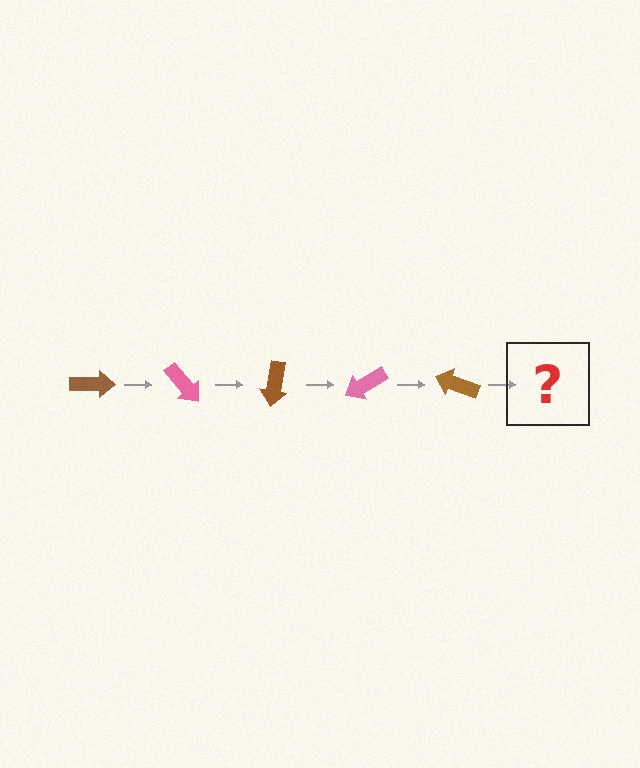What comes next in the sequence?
The next element should be a pink arrow, rotated 250 degrees from the start.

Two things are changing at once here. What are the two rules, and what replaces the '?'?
The two rules are that it rotates 50 degrees each step and the color cycles through brown and pink. The '?' should be a pink arrow, rotated 250 degrees from the start.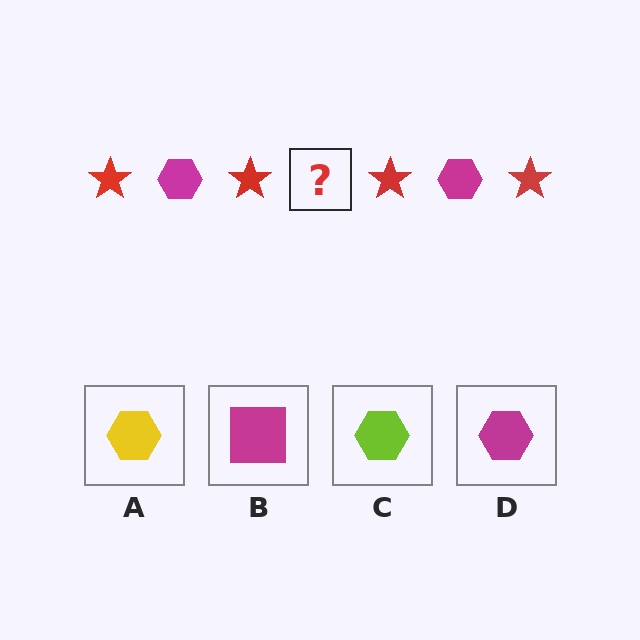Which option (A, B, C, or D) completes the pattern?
D.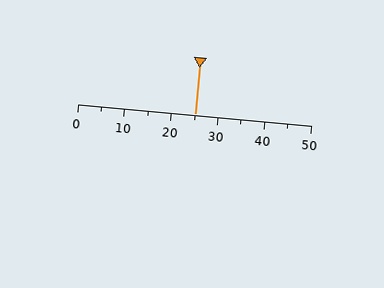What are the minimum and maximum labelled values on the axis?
The axis runs from 0 to 50.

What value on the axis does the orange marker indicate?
The marker indicates approximately 25.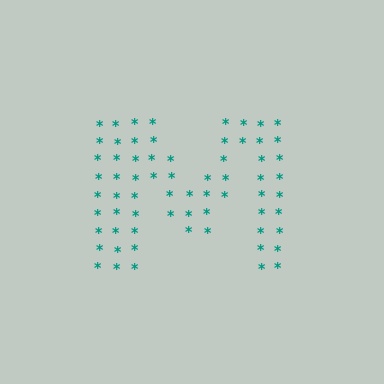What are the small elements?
The small elements are asterisks.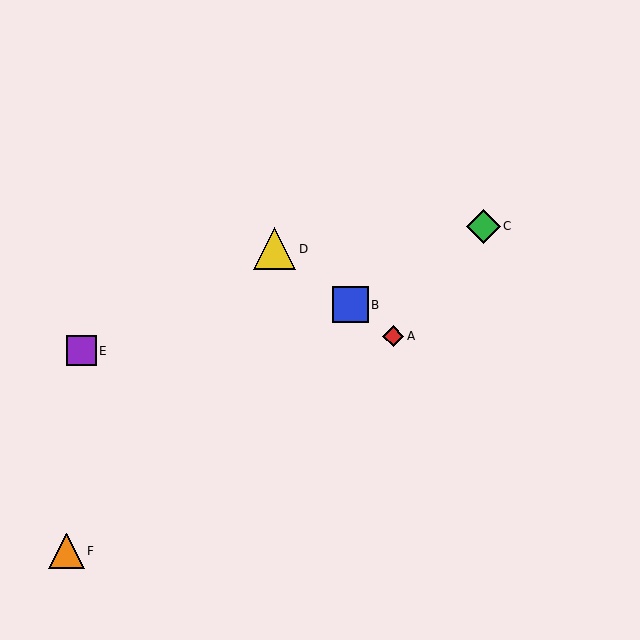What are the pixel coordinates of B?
Object B is at (351, 305).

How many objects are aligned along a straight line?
3 objects (A, B, D) are aligned along a straight line.